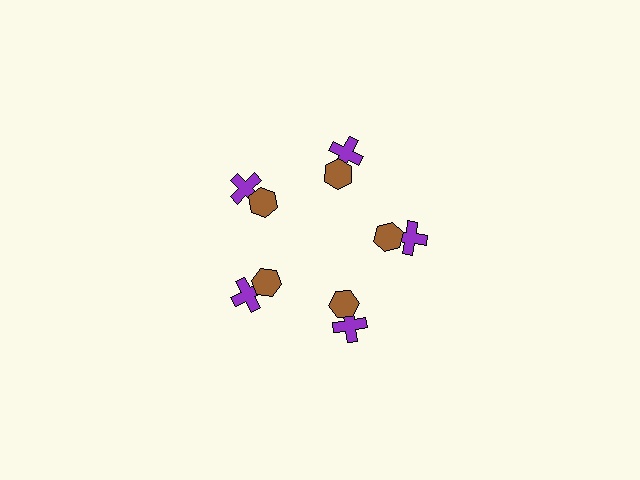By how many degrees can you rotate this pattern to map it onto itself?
The pattern maps onto itself every 72 degrees of rotation.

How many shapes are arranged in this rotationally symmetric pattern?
There are 10 shapes, arranged in 5 groups of 2.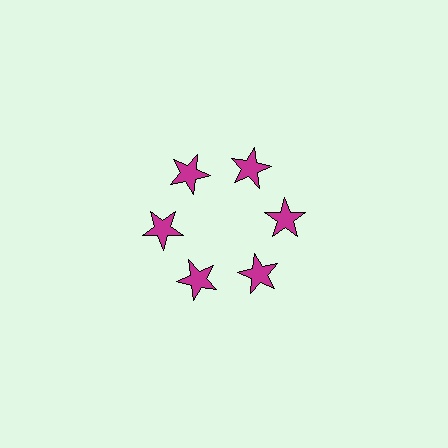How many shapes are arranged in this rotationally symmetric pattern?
There are 6 shapes, arranged in 6 groups of 1.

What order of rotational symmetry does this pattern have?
This pattern has 6-fold rotational symmetry.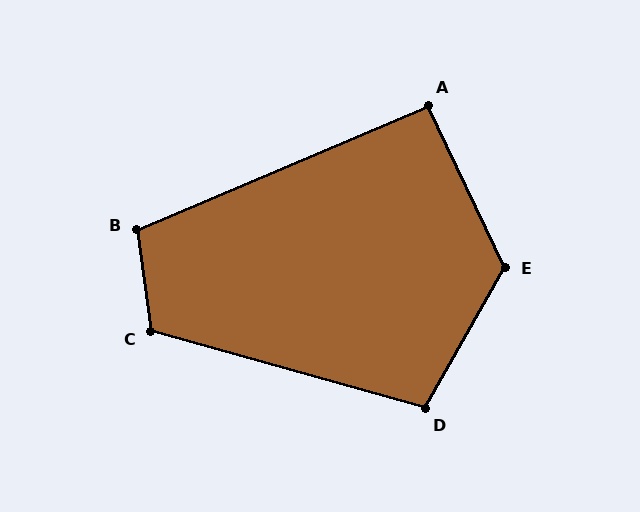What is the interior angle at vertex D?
Approximately 104 degrees (obtuse).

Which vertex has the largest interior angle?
E, at approximately 125 degrees.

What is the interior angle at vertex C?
Approximately 113 degrees (obtuse).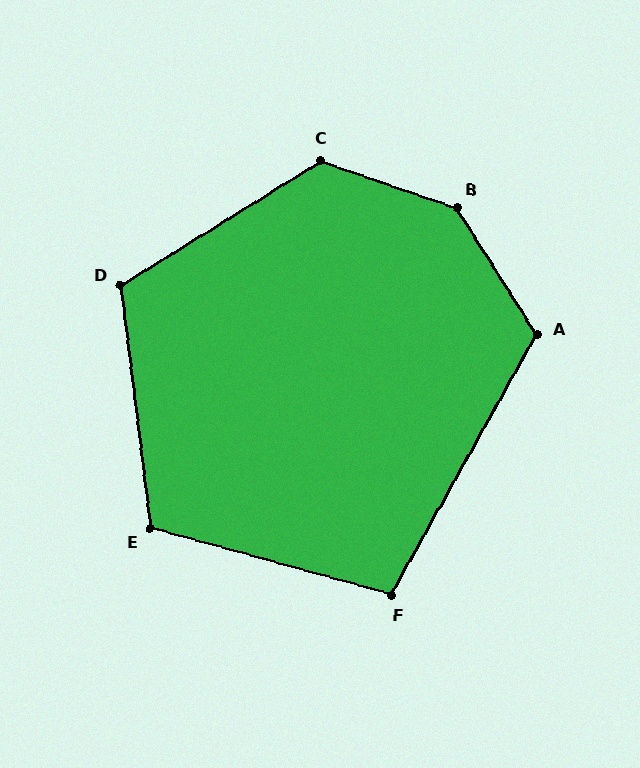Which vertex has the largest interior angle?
B, at approximately 141 degrees.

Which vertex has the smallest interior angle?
F, at approximately 104 degrees.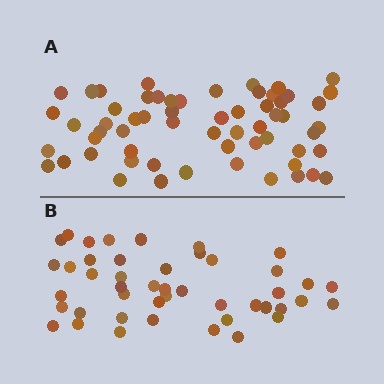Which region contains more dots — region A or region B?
Region A (the top region) has more dots.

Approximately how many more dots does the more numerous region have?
Region A has approximately 15 more dots than region B.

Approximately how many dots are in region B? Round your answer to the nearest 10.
About 40 dots. (The exact count is 45, which rounds to 40.)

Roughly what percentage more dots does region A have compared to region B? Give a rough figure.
About 35% more.